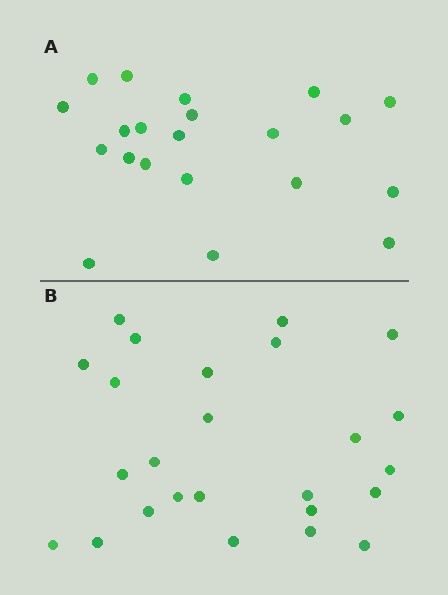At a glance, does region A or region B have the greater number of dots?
Region B (the bottom region) has more dots.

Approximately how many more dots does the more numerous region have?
Region B has about 4 more dots than region A.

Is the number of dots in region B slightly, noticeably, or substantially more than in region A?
Region B has only slightly more — the two regions are fairly close. The ratio is roughly 1.2 to 1.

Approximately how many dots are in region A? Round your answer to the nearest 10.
About 20 dots. (The exact count is 21, which rounds to 20.)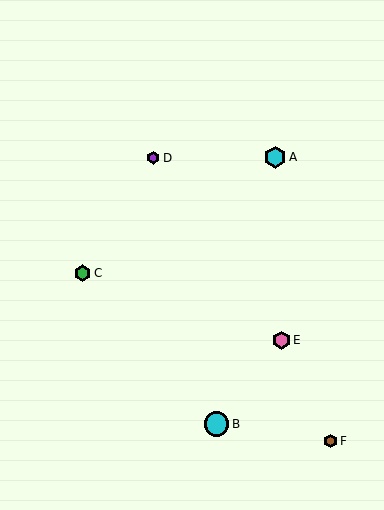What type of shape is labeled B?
Shape B is a cyan circle.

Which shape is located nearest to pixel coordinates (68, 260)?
The green hexagon (labeled C) at (83, 273) is nearest to that location.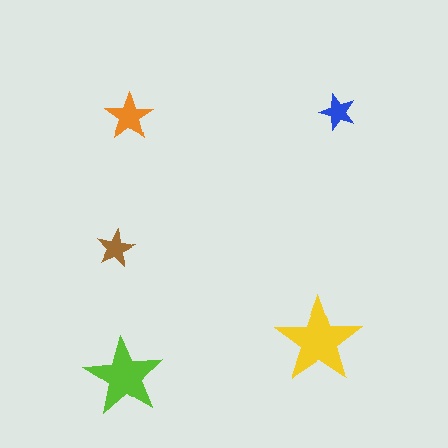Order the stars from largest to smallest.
the yellow one, the lime one, the orange one, the brown one, the blue one.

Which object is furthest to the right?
The blue star is rightmost.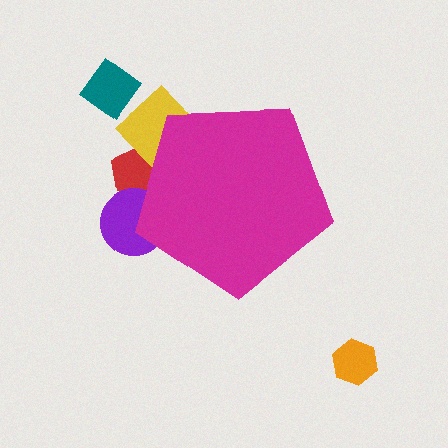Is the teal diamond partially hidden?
No, the teal diamond is fully visible.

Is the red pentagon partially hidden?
Yes, the red pentagon is partially hidden behind the magenta pentagon.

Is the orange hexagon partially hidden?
No, the orange hexagon is fully visible.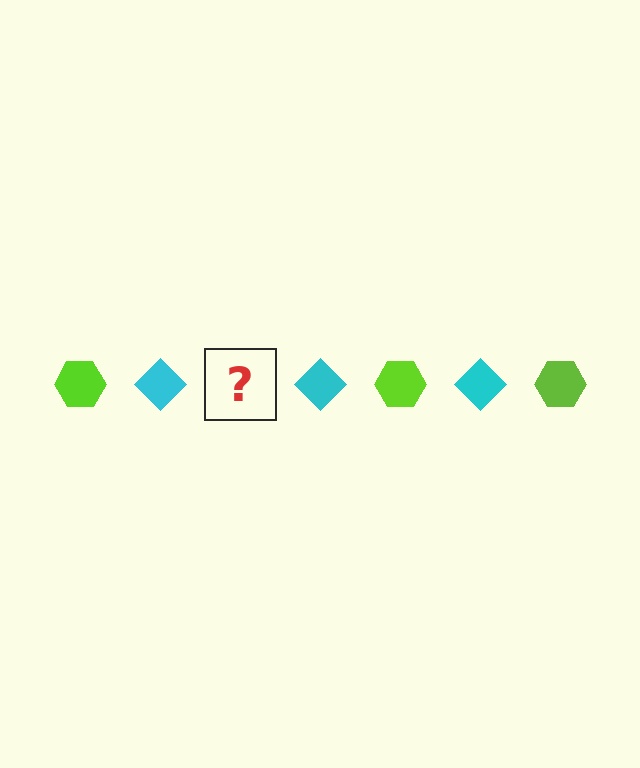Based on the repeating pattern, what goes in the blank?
The blank should be a lime hexagon.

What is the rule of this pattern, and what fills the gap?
The rule is that the pattern alternates between lime hexagon and cyan diamond. The gap should be filled with a lime hexagon.